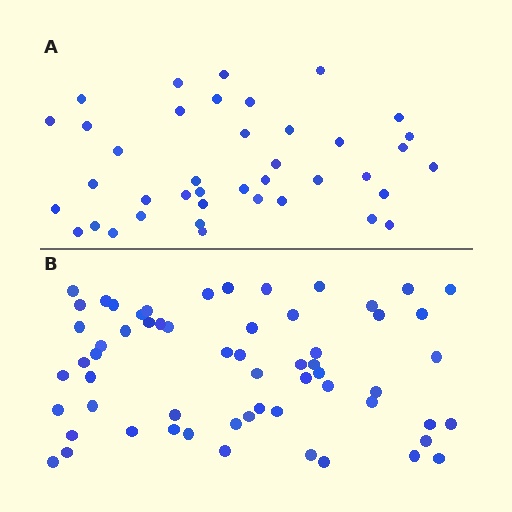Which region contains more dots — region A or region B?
Region B (the bottom region) has more dots.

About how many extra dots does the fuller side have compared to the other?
Region B has approximately 20 more dots than region A.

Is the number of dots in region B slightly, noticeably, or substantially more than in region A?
Region B has substantially more. The ratio is roughly 1.5 to 1.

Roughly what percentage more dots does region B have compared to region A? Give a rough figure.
About 50% more.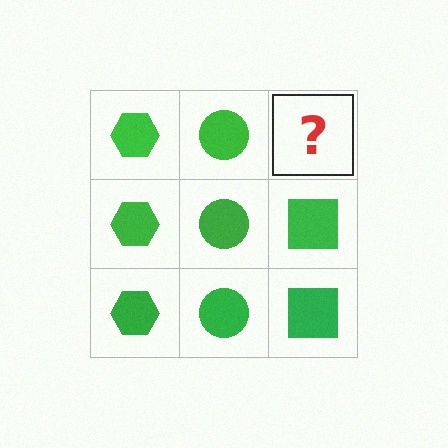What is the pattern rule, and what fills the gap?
The rule is that each column has a consistent shape. The gap should be filled with a green square.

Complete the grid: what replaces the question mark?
The question mark should be replaced with a green square.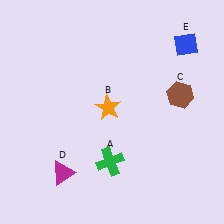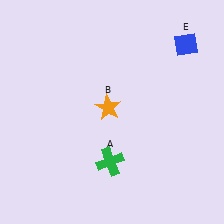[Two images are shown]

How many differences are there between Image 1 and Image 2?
There are 2 differences between the two images.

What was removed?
The magenta triangle (D), the brown hexagon (C) were removed in Image 2.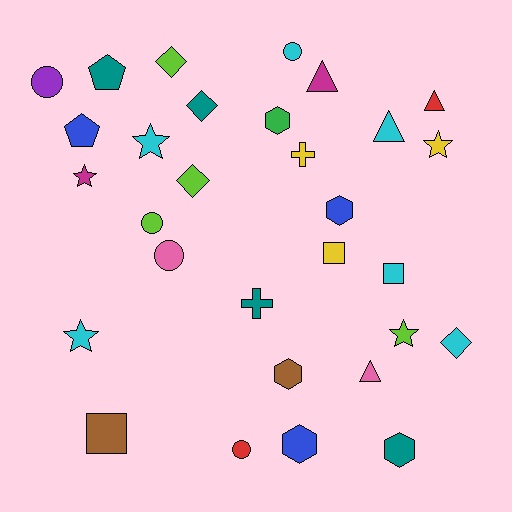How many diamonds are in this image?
There are 4 diamonds.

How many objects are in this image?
There are 30 objects.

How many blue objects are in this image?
There are 3 blue objects.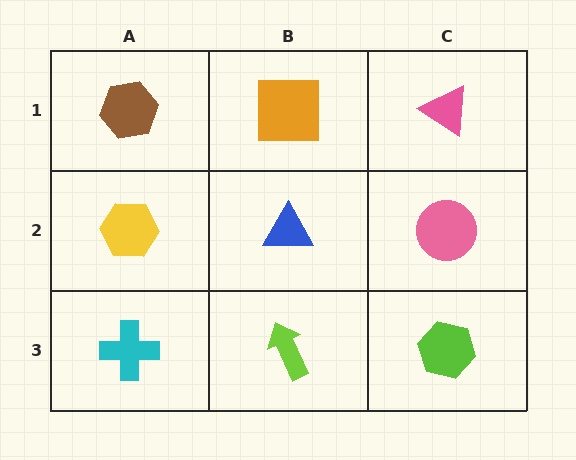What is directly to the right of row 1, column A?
An orange square.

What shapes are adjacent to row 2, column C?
A pink triangle (row 1, column C), a lime hexagon (row 3, column C), a blue triangle (row 2, column B).